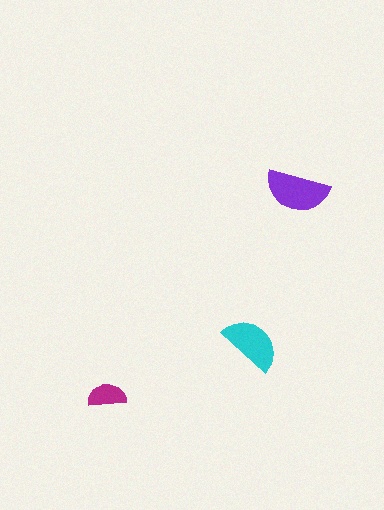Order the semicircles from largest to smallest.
the purple one, the cyan one, the magenta one.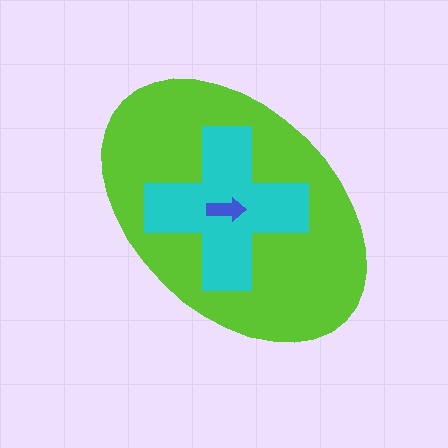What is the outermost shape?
The lime ellipse.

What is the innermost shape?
The blue arrow.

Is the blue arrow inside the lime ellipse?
Yes.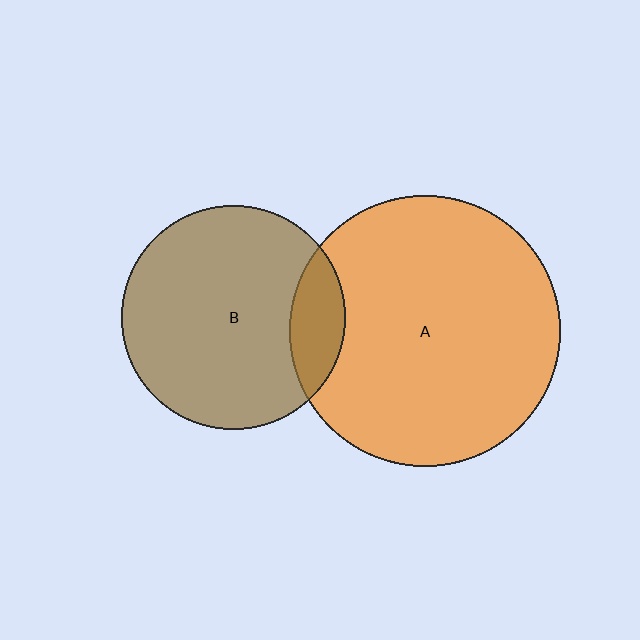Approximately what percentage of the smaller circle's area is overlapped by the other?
Approximately 15%.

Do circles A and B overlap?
Yes.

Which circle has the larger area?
Circle A (orange).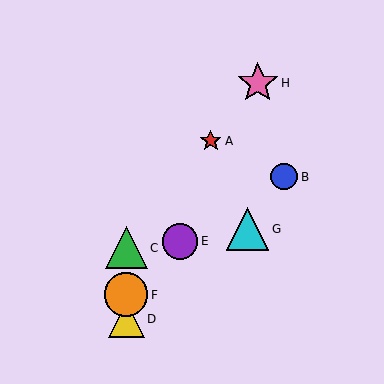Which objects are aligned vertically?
Objects C, D, F are aligned vertically.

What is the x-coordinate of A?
Object A is at x≈211.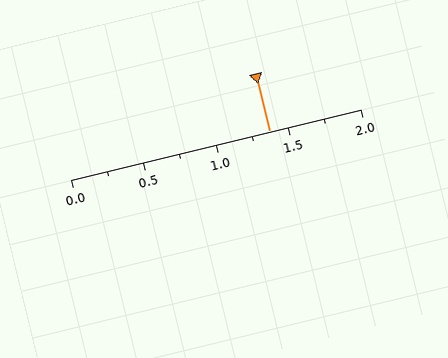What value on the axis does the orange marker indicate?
The marker indicates approximately 1.38.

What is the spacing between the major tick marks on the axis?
The major ticks are spaced 0.5 apart.